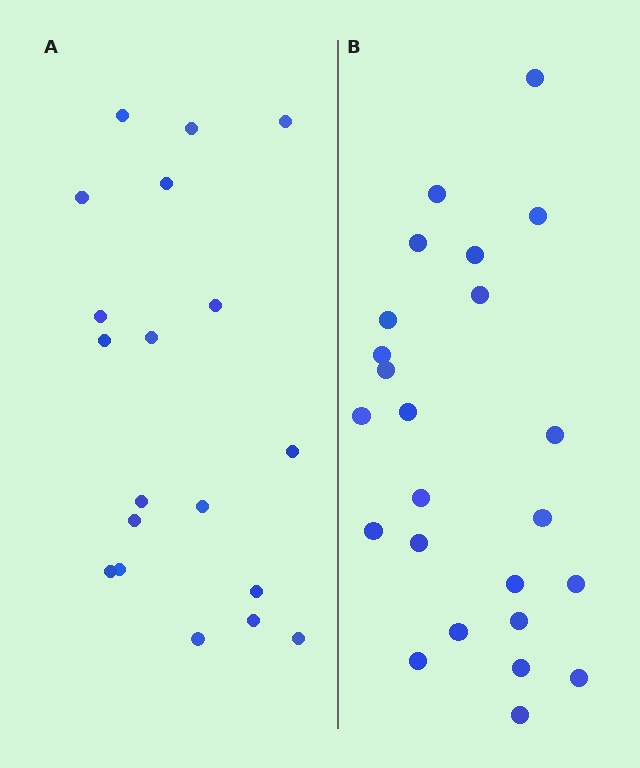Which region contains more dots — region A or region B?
Region B (the right region) has more dots.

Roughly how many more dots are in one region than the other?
Region B has about 5 more dots than region A.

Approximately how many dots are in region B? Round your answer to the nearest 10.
About 20 dots. (The exact count is 24, which rounds to 20.)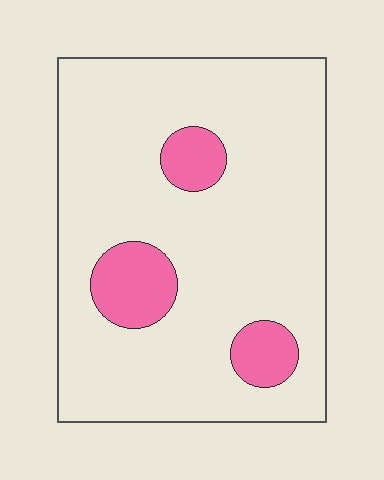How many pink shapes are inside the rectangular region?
3.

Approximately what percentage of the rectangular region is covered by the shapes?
Approximately 15%.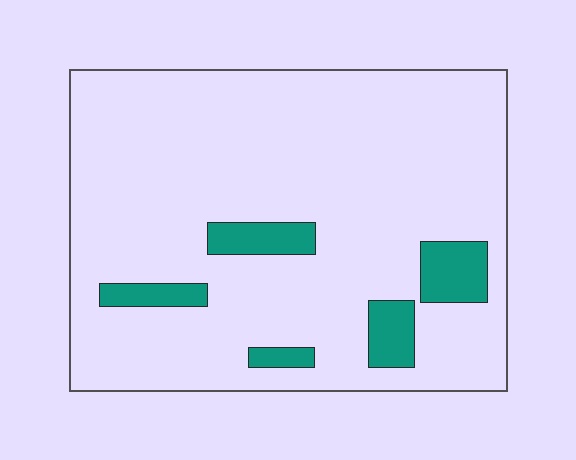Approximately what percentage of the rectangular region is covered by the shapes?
Approximately 10%.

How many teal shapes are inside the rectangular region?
5.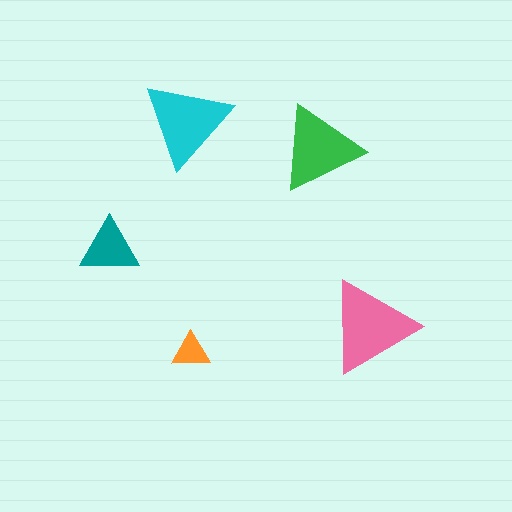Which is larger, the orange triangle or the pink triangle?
The pink one.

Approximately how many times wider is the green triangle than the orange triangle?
About 2 times wider.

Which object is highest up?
The cyan triangle is topmost.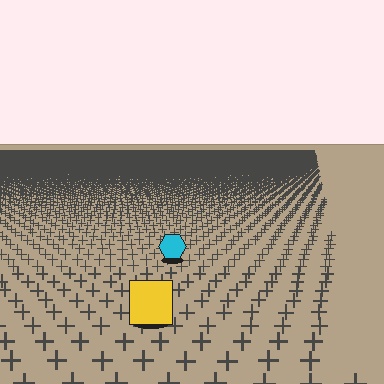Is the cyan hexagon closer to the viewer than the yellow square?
No. The yellow square is closer — you can tell from the texture gradient: the ground texture is coarser near it.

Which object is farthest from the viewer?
The cyan hexagon is farthest from the viewer. It appears smaller and the ground texture around it is denser.